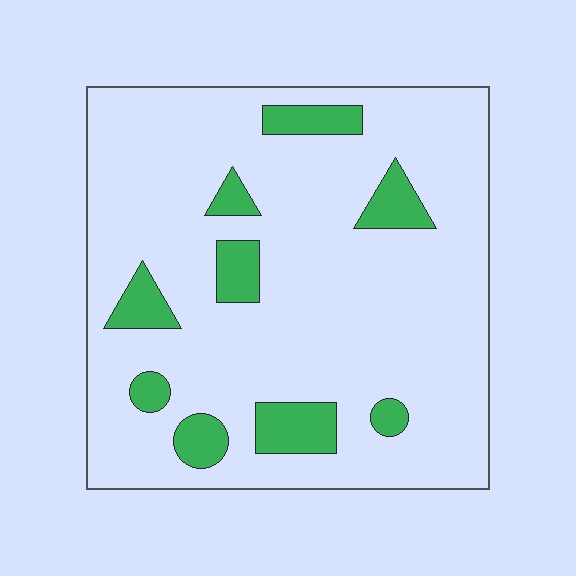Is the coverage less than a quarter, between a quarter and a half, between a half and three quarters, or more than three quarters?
Less than a quarter.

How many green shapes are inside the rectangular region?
9.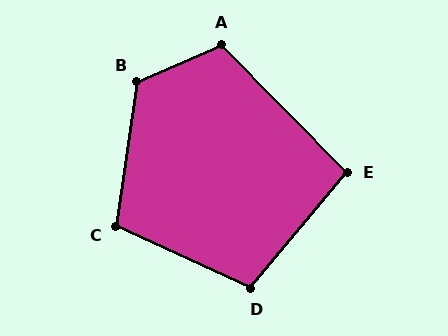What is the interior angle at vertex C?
Approximately 106 degrees (obtuse).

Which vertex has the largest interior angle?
B, at approximately 121 degrees.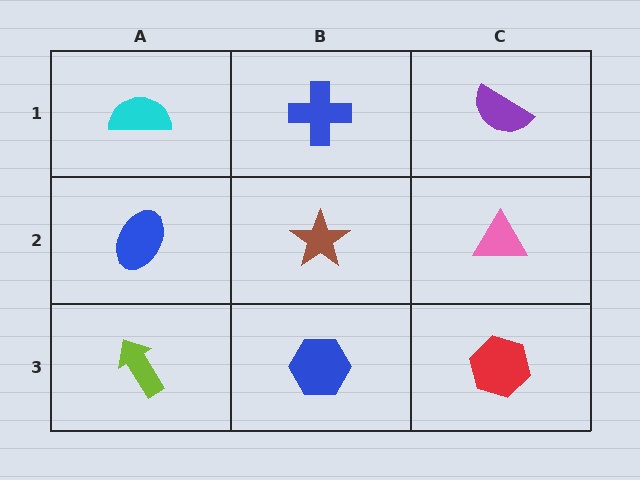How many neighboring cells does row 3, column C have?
2.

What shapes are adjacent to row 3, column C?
A pink triangle (row 2, column C), a blue hexagon (row 3, column B).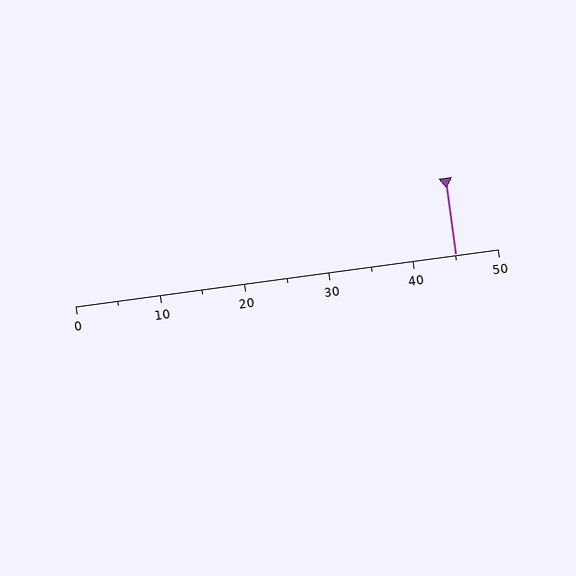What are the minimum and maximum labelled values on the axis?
The axis runs from 0 to 50.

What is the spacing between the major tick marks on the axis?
The major ticks are spaced 10 apart.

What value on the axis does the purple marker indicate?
The marker indicates approximately 45.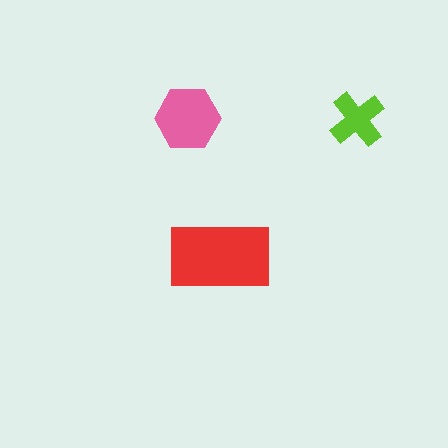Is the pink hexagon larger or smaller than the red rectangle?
Smaller.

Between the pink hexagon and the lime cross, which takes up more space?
The pink hexagon.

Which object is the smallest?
The lime cross.